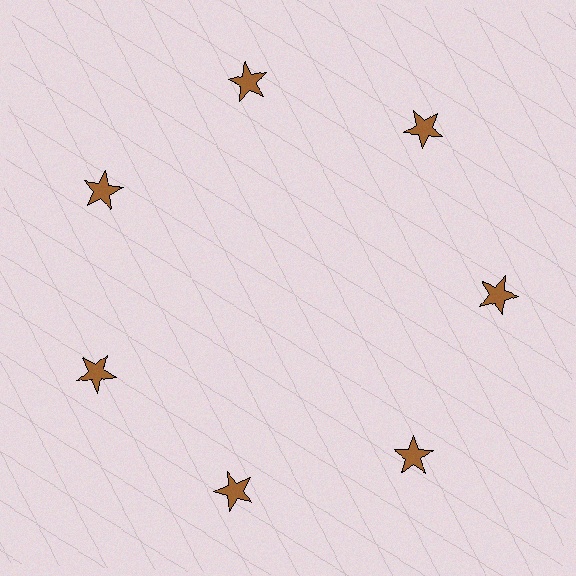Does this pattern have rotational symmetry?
Yes, this pattern has 7-fold rotational symmetry. It looks the same after rotating 51 degrees around the center.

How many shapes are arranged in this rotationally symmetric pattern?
There are 7 shapes, arranged in 7 groups of 1.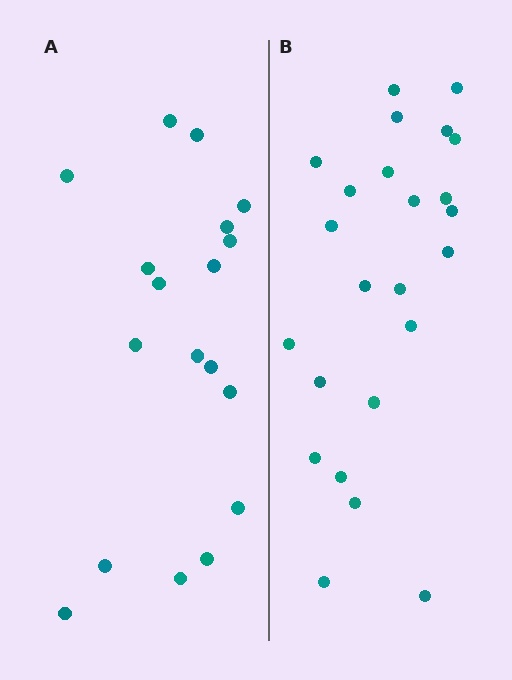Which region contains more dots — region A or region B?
Region B (the right region) has more dots.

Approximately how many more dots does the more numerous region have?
Region B has about 6 more dots than region A.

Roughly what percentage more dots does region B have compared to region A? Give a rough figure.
About 35% more.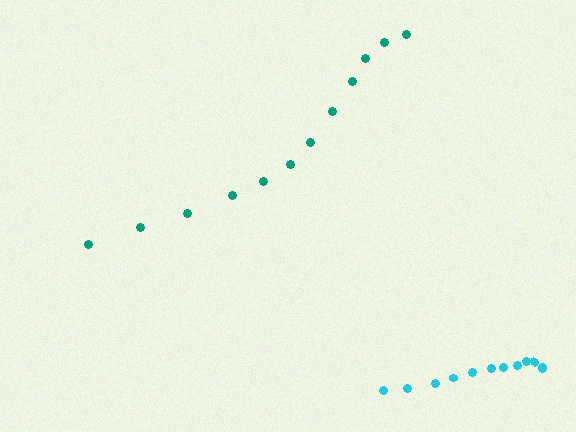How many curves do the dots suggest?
There are 2 distinct paths.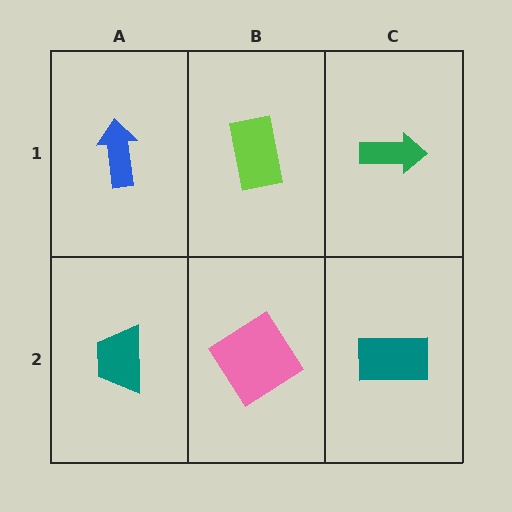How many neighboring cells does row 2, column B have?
3.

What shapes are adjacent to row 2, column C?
A green arrow (row 1, column C), a pink diamond (row 2, column B).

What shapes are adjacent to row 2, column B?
A lime rectangle (row 1, column B), a teal trapezoid (row 2, column A), a teal rectangle (row 2, column C).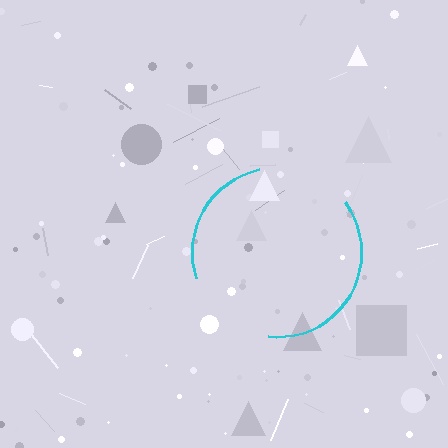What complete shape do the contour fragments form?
The contour fragments form a circle.